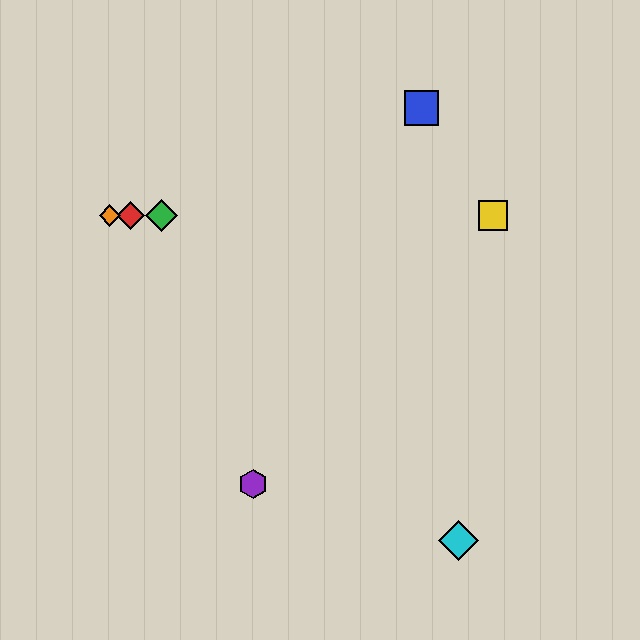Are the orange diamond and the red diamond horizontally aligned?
Yes, both are at y≈216.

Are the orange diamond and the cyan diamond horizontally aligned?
No, the orange diamond is at y≈216 and the cyan diamond is at y≈541.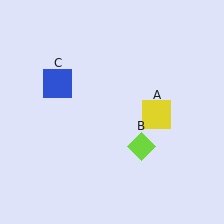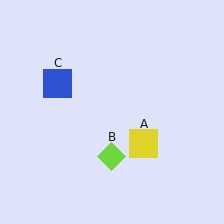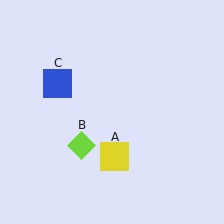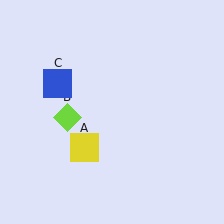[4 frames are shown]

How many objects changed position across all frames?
2 objects changed position: yellow square (object A), lime diamond (object B).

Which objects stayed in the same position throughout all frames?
Blue square (object C) remained stationary.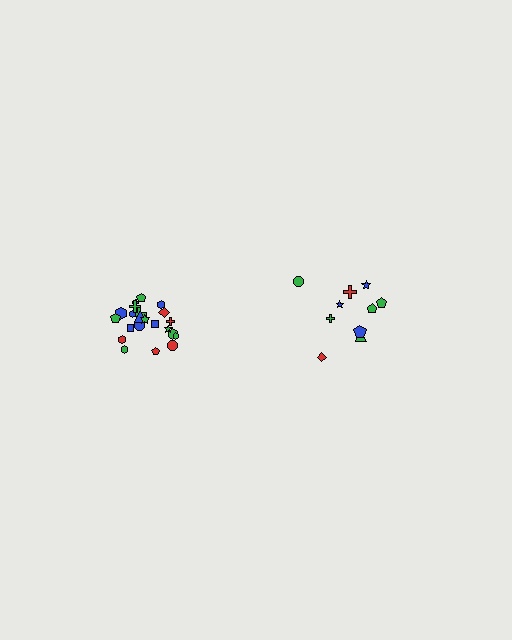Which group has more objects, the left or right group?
The left group.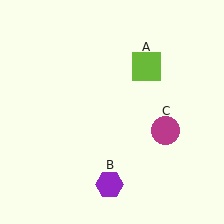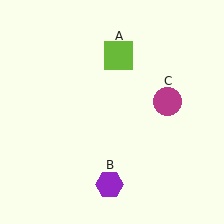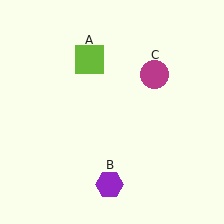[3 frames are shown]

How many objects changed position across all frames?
2 objects changed position: lime square (object A), magenta circle (object C).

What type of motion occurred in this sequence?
The lime square (object A), magenta circle (object C) rotated counterclockwise around the center of the scene.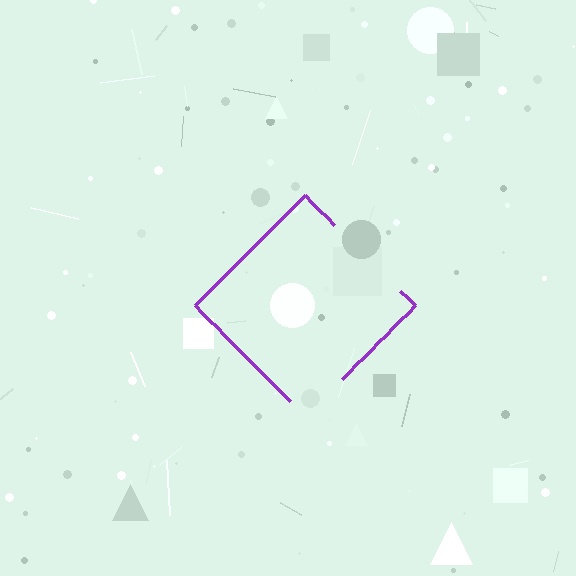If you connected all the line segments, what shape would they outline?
They would outline a diamond.